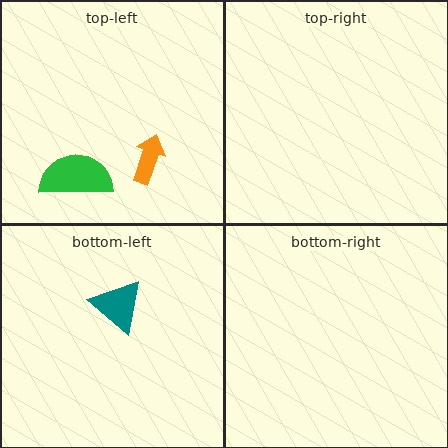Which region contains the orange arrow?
The top-left region.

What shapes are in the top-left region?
The green semicircle, the orange arrow.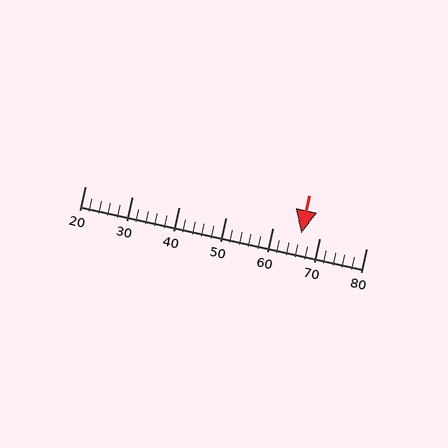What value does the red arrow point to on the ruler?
The red arrow points to approximately 66.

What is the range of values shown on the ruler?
The ruler shows values from 20 to 80.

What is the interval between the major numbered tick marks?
The major tick marks are spaced 10 units apart.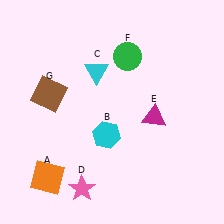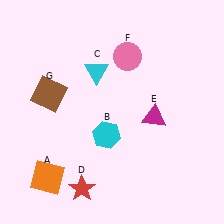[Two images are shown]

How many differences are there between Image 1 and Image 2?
There are 2 differences between the two images.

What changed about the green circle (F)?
In Image 1, F is green. In Image 2, it changed to pink.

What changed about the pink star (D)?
In Image 1, D is pink. In Image 2, it changed to red.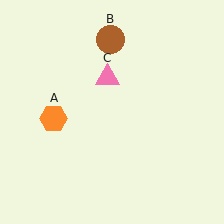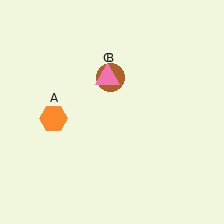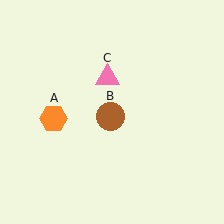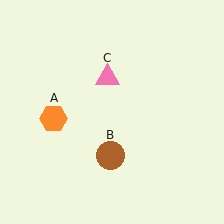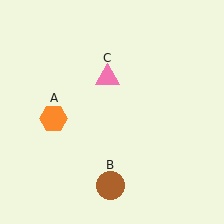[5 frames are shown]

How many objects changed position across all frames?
1 object changed position: brown circle (object B).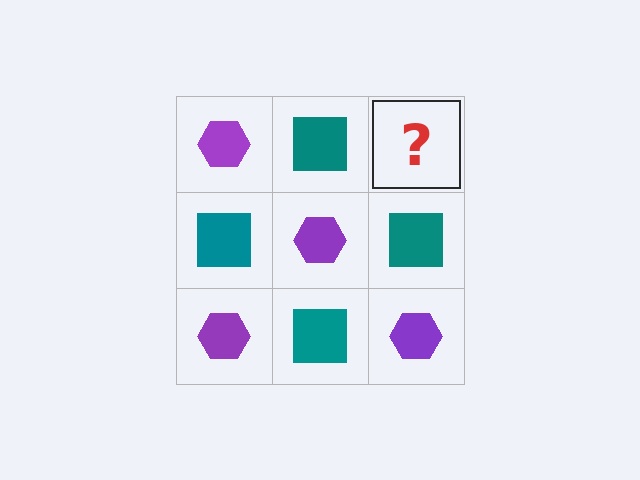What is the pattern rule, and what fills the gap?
The rule is that it alternates purple hexagon and teal square in a checkerboard pattern. The gap should be filled with a purple hexagon.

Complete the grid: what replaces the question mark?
The question mark should be replaced with a purple hexagon.